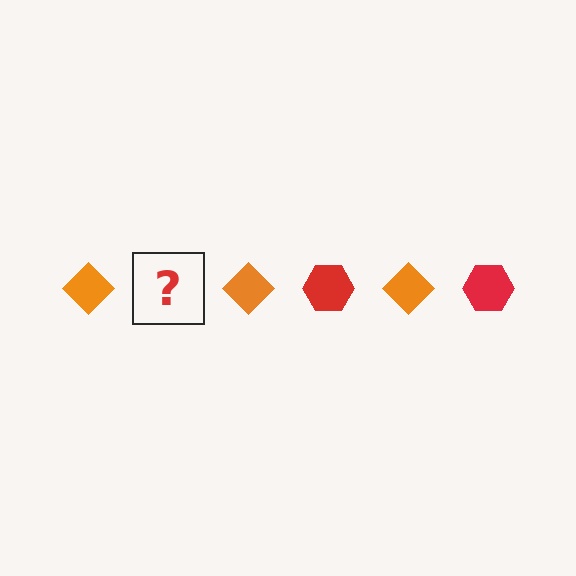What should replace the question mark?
The question mark should be replaced with a red hexagon.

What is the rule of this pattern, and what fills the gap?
The rule is that the pattern alternates between orange diamond and red hexagon. The gap should be filled with a red hexagon.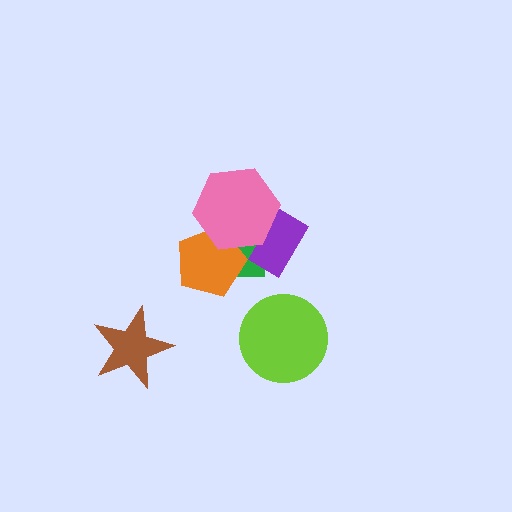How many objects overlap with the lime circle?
0 objects overlap with the lime circle.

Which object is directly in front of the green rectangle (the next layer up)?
The purple rectangle is directly in front of the green rectangle.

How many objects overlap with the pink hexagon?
3 objects overlap with the pink hexagon.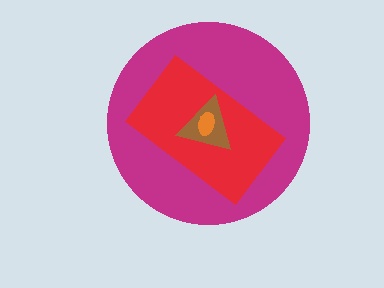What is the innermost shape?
The orange ellipse.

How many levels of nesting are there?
4.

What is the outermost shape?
The magenta circle.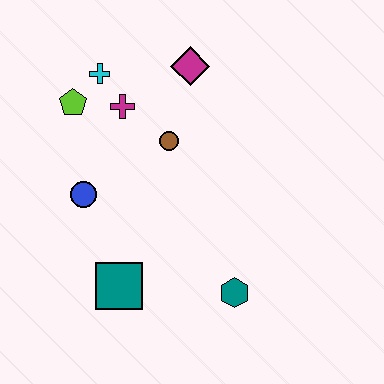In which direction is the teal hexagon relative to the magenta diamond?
The teal hexagon is below the magenta diamond.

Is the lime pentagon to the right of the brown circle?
No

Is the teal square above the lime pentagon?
No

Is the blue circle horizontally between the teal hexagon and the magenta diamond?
No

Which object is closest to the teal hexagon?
The teal square is closest to the teal hexagon.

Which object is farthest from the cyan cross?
The teal hexagon is farthest from the cyan cross.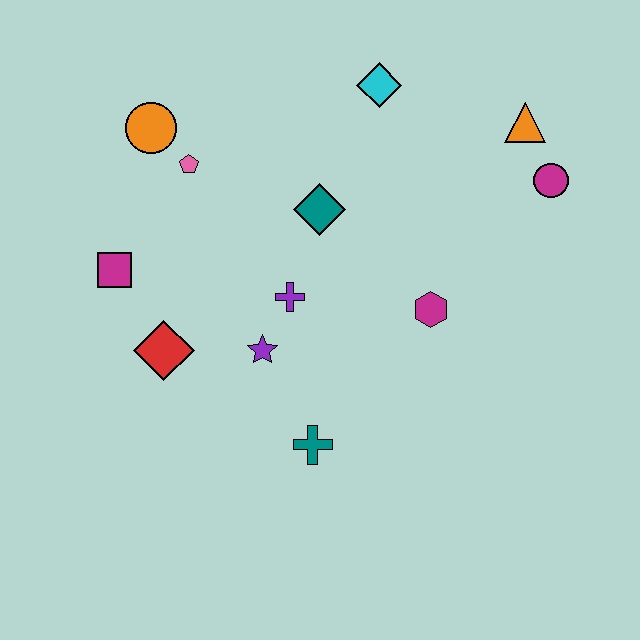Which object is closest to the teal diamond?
The purple cross is closest to the teal diamond.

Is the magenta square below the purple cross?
No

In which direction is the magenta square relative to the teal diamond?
The magenta square is to the left of the teal diamond.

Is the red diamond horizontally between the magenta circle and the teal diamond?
No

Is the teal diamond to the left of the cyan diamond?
Yes